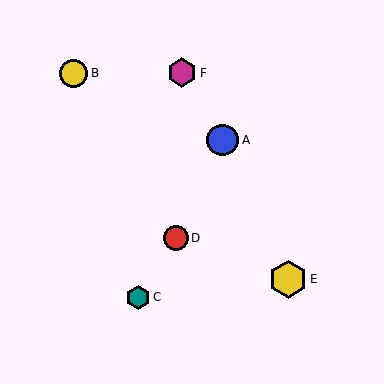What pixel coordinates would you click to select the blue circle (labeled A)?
Click at (223, 140) to select the blue circle A.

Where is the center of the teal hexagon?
The center of the teal hexagon is at (138, 297).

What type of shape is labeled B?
Shape B is a yellow circle.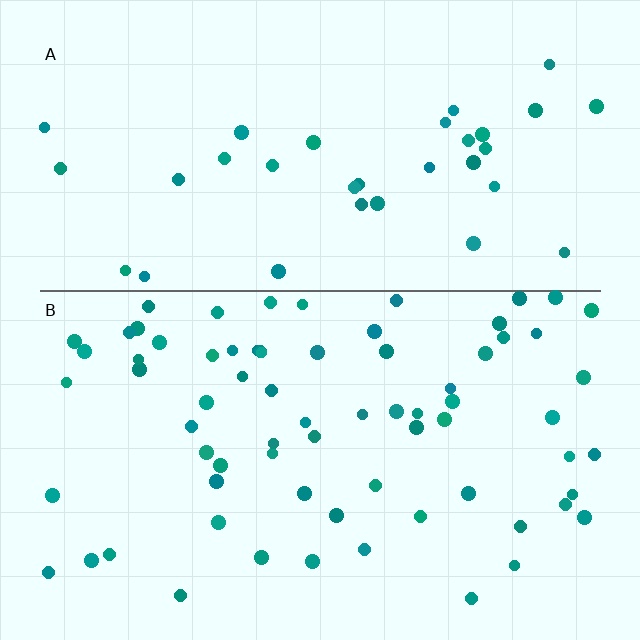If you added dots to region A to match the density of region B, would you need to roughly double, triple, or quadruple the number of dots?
Approximately double.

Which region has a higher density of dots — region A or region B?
B (the bottom).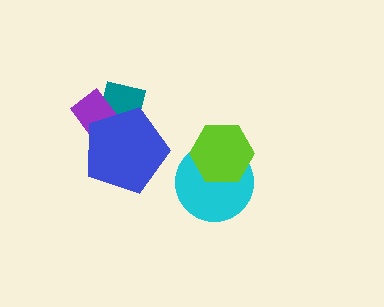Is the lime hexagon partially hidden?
No, no other shape covers it.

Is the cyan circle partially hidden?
Yes, it is partially covered by another shape.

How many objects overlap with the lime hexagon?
1 object overlaps with the lime hexagon.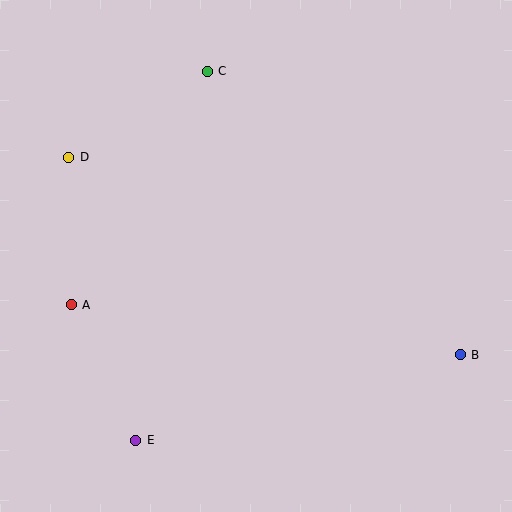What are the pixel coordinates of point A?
Point A is at (71, 305).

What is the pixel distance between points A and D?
The distance between A and D is 148 pixels.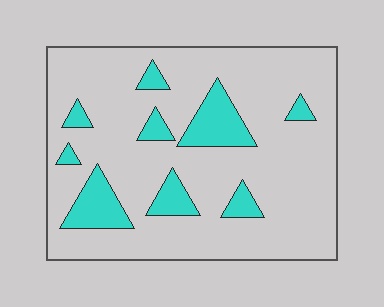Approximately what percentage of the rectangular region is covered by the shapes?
Approximately 15%.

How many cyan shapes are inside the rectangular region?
9.